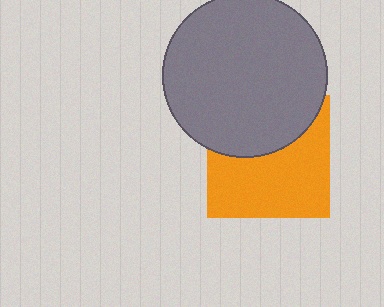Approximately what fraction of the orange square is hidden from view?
Roughly 40% of the orange square is hidden behind the gray circle.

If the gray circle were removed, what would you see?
You would see the complete orange square.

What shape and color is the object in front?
The object in front is a gray circle.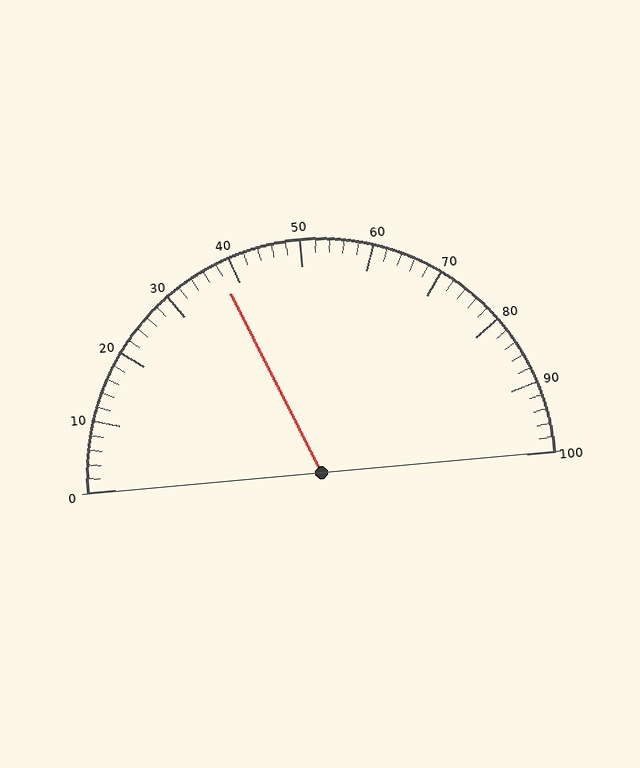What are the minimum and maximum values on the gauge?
The gauge ranges from 0 to 100.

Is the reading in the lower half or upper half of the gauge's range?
The reading is in the lower half of the range (0 to 100).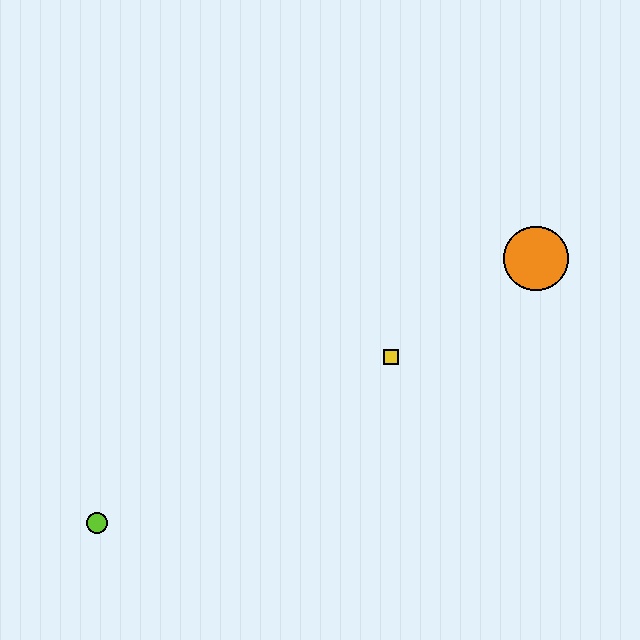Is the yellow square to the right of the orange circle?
No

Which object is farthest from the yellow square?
The lime circle is farthest from the yellow square.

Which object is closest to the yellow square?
The orange circle is closest to the yellow square.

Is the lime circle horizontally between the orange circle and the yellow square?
No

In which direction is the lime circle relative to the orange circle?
The lime circle is to the left of the orange circle.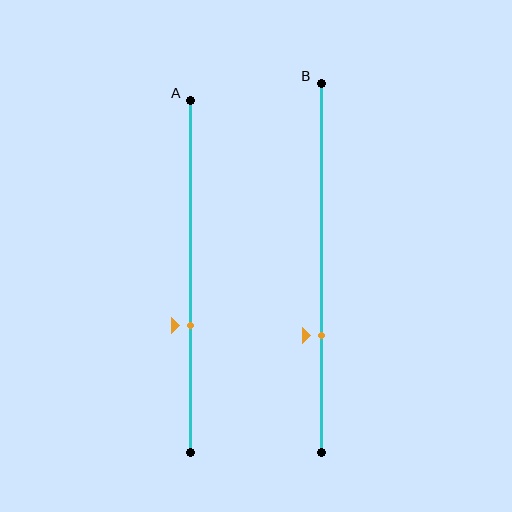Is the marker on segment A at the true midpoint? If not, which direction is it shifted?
No, the marker on segment A is shifted downward by about 14% of the segment length.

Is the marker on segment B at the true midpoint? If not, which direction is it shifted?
No, the marker on segment B is shifted downward by about 18% of the segment length.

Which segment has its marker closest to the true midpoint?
Segment A has its marker closest to the true midpoint.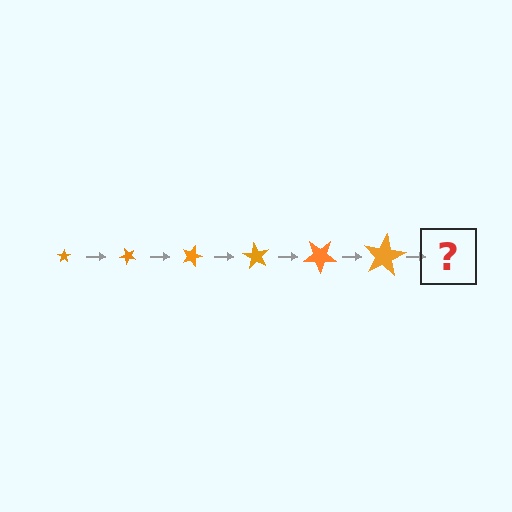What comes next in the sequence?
The next element should be a star, larger than the previous one and rotated 270 degrees from the start.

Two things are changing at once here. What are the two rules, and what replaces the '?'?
The two rules are that the star grows larger each step and it rotates 45 degrees each step. The '?' should be a star, larger than the previous one and rotated 270 degrees from the start.